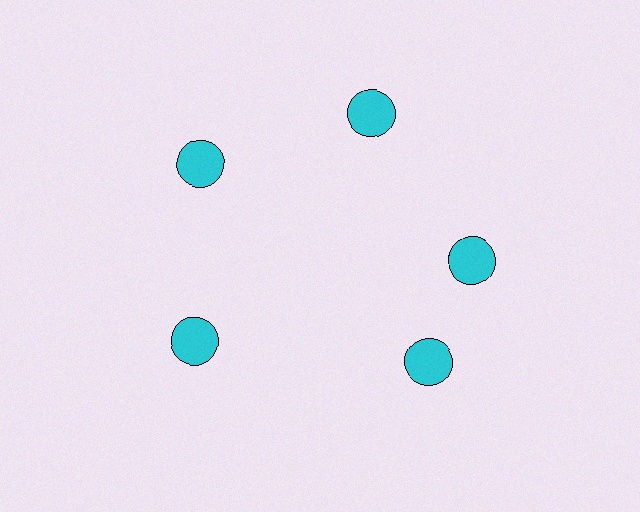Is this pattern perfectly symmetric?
No. The 5 cyan circles are arranged in a ring, but one element near the 5 o'clock position is rotated out of alignment along the ring, breaking the 5-fold rotational symmetry.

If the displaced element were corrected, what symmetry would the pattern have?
It would have 5-fold rotational symmetry — the pattern would map onto itself every 72 degrees.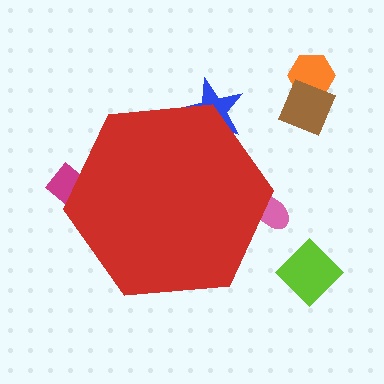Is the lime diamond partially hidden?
No, the lime diamond is fully visible.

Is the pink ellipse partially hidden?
Yes, the pink ellipse is partially hidden behind the red hexagon.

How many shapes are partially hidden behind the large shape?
3 shapes are partially hidden.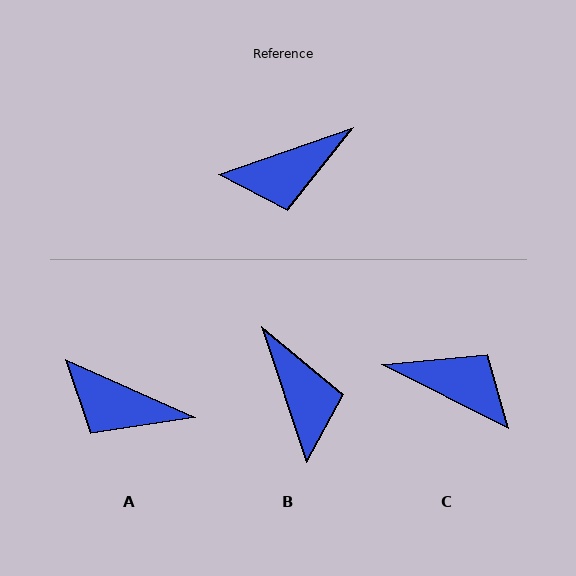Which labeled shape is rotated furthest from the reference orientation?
C, about 134 degrees away.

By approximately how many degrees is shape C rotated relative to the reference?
Approximately 134 degrees counter-clockwise.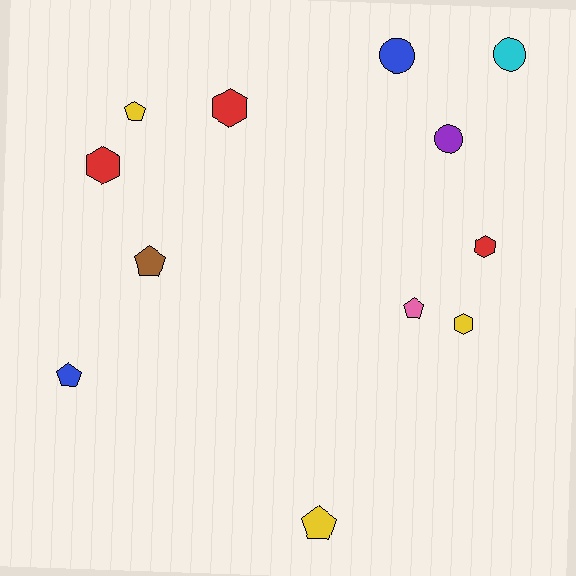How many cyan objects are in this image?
There is 1 cyan object.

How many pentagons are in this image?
There are 5 pentagons.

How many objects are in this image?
There are 12 objects.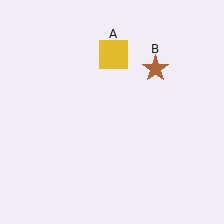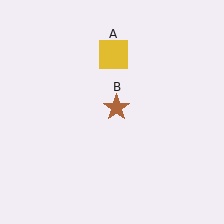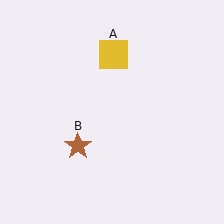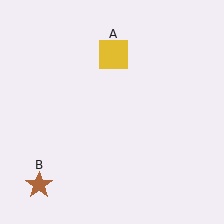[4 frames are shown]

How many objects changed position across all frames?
1 object changed position: brown star (object B).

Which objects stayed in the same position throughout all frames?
Yellow square (object A) remained stationary.